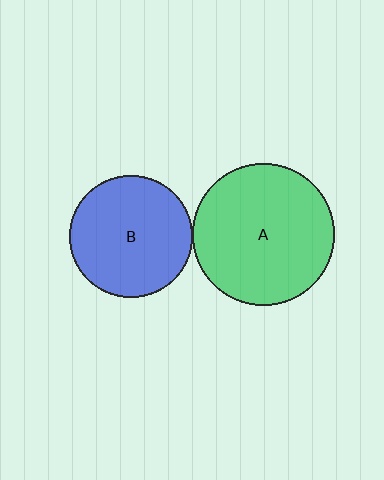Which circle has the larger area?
Circle A (green).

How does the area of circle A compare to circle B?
Approximately 1.3 times.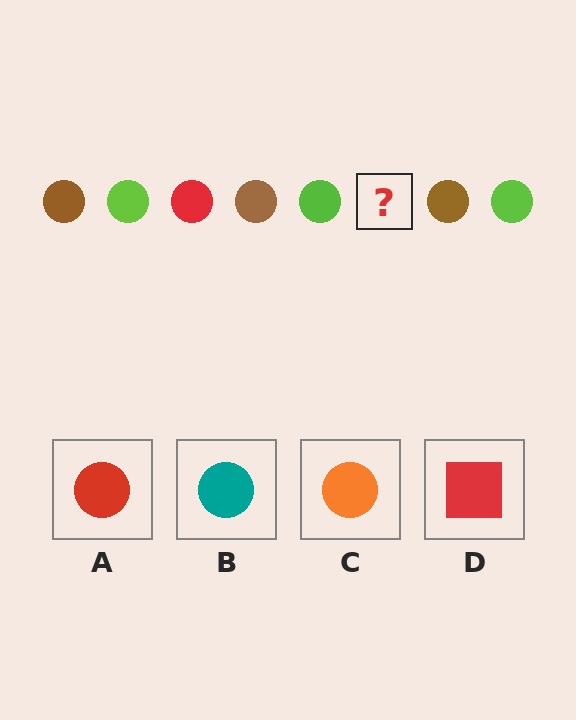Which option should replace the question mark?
Option A.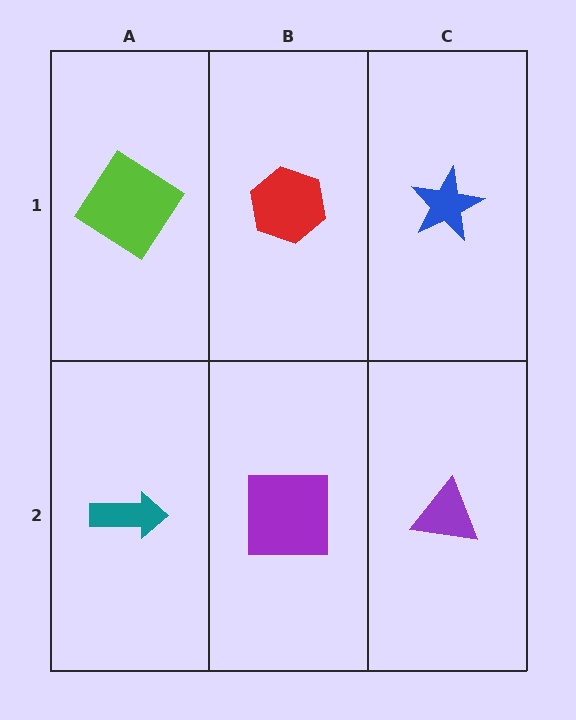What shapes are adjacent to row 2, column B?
A red hexagon (row 1, column B), a teal arrow (row 2, column A), a purple triangle (row 2, column C).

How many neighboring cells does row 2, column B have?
3.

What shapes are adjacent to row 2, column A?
A lime diamond (row 1, column A), a purple square (row 2, column B).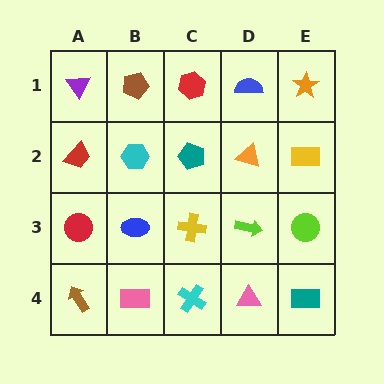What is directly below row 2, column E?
A lime circle.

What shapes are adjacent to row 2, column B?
A brown pentagon (row 1, column B), a blue ellipse (row 3, column B), a red trapezoid (row 2, column A), a teal pentagon (row 2, column C).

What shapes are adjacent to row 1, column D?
An orange triangle (row 2, column D), a red hexagon (row 1, column C), an orange star (row 1, column E).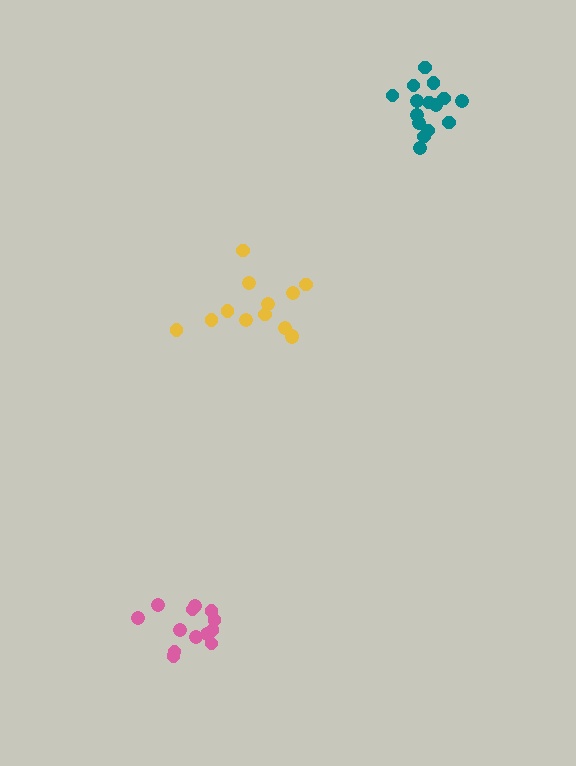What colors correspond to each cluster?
The clusters are colored: yellow, pink, teal.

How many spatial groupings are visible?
There are 3 spatial groupings.